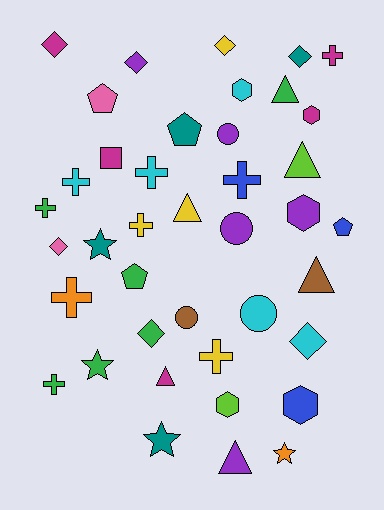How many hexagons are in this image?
There are 5 hexagons.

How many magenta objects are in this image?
There are 5 magenta objects.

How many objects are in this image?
There are 40 objects.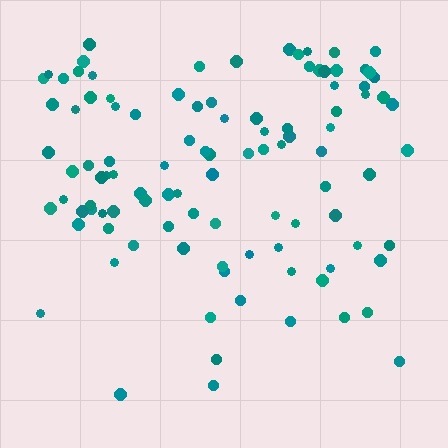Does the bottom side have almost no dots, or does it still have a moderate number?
Still a moderate number, just noticeably fewer than the top.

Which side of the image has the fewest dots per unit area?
The bottom.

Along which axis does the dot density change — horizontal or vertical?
Vertical.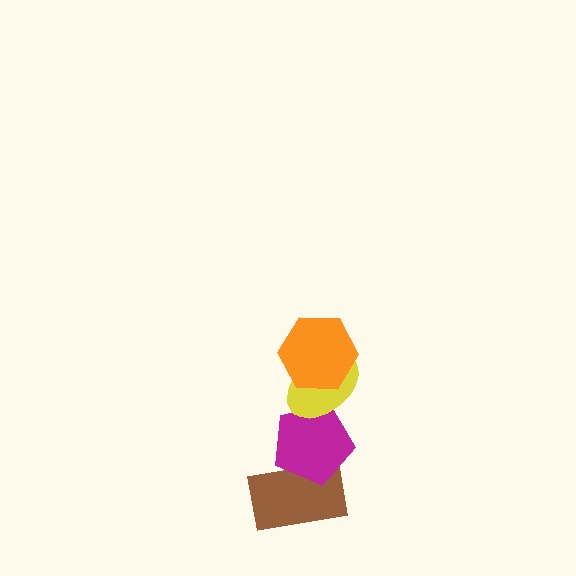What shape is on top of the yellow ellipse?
The orange hexagon is on top of the yellow ellipse.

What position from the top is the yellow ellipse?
The yellow ellipse is 2nd from the top.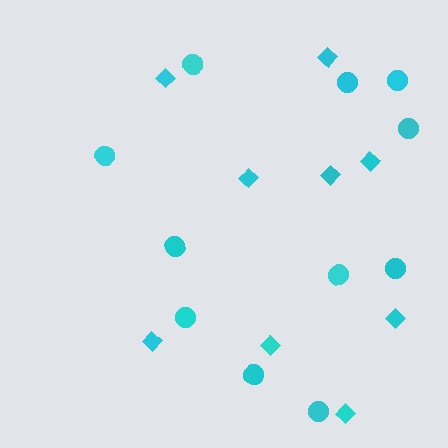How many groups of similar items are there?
There are 2 groups: one group of diamonds (9) and one group of circles (11).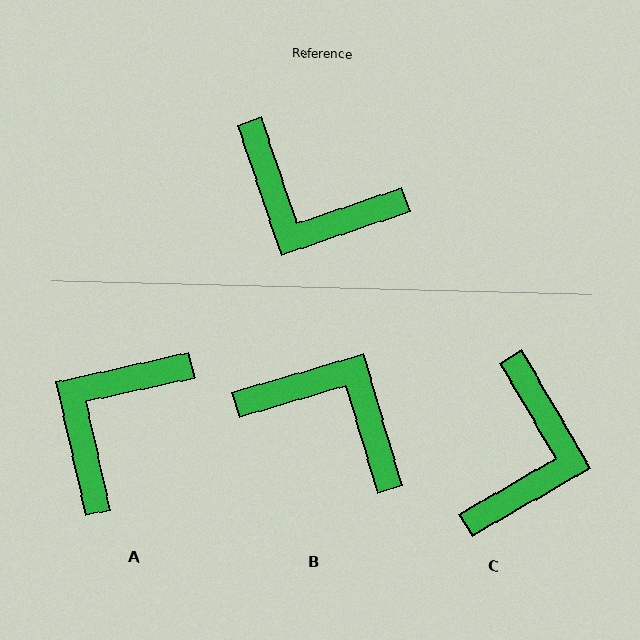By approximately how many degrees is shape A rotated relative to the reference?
Approximately 96 degrees clockwise.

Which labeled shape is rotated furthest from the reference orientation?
B, about 178 degrees away.